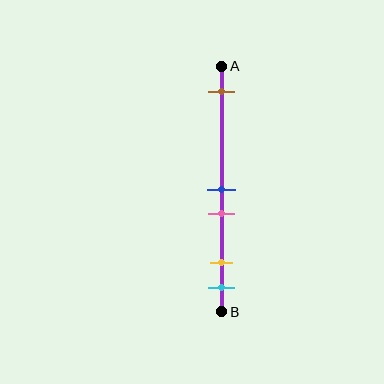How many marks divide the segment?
There are 5 marks dividing the segment.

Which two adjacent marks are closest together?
The blue and pink marks are the closest adjacent pair.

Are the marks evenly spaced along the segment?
No, the marks are not evenly spaced.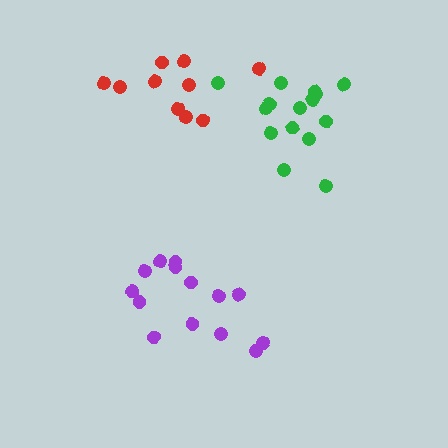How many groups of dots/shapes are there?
There are 3 groups.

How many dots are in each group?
Group 1: 14 dots, Group 2: 10 dots, Group 3: 15 dots (39 total).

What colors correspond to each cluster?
The clusters are colored: purple, red, green.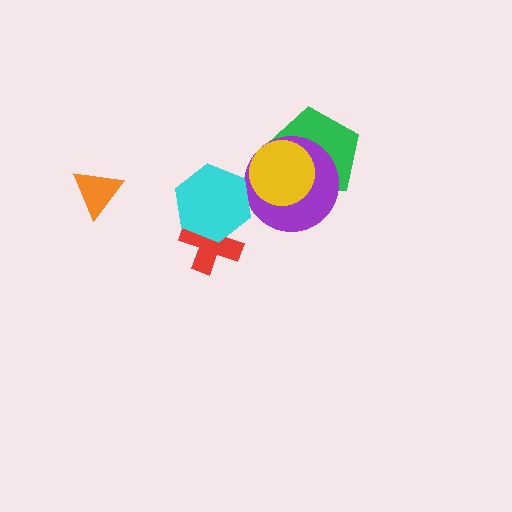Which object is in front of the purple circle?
The yellow circle is in front of the purple circle.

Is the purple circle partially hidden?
Yes, it is partially covered by another shape.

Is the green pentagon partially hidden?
Yes, it is partially covered by another shape.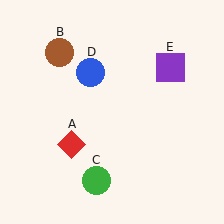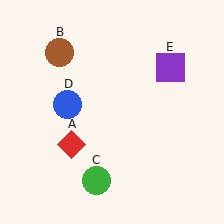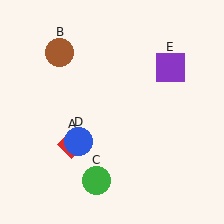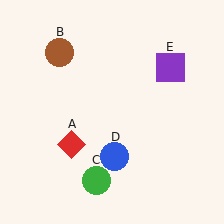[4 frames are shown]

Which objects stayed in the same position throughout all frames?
Red diamond (object A) and brown circle (object B) and green circle (object C) and purple square (object E) remained stationary.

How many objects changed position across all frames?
1 object changed position: blue circle (object D).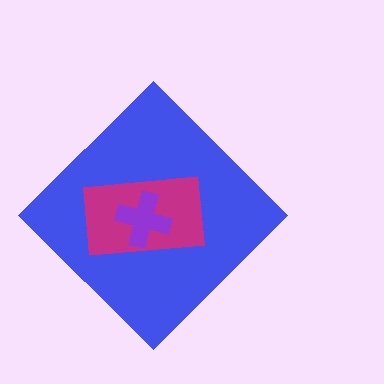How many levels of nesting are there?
3.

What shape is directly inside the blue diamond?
The magenta rectangle.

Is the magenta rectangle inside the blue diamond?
Yes.